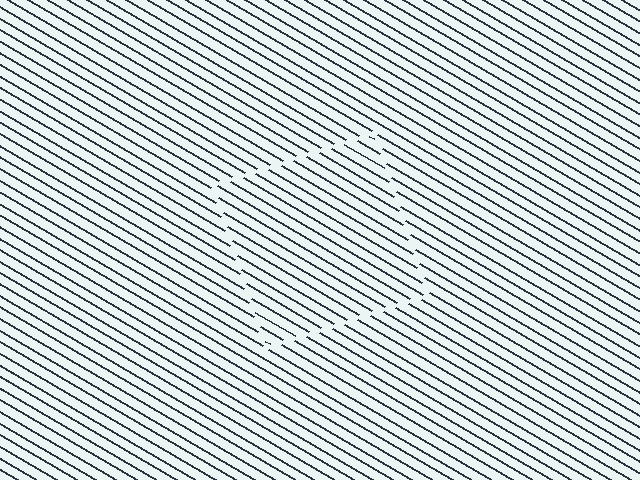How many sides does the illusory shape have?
4 sides — the line-ends trace a square.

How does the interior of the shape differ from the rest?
The interior of the shape contains the same grating, shifted by half a period — the contour is defined by the phase discontinuity where line-ends from the inner and outer gratings abut.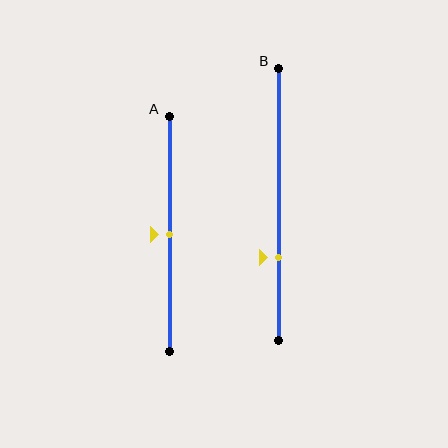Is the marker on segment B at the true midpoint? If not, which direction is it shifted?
No, the marker on segment B is shifted downward by about 19% of the segment length.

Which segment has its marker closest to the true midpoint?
Segment A has its marker closest to the true midpoint.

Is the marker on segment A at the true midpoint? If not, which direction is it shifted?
Yes, the marker on segment A is at the true midpoint.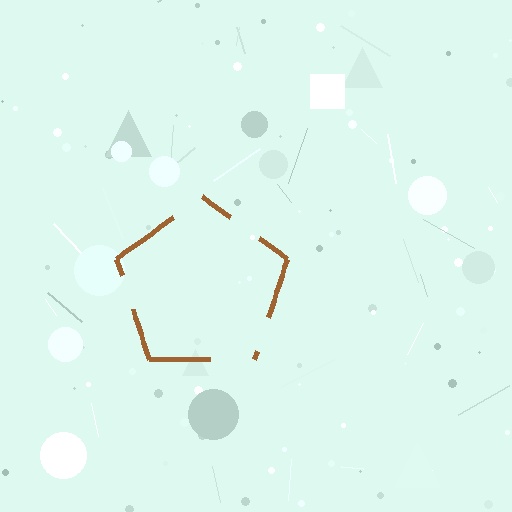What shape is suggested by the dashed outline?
The dashed outline suggests a pentagon.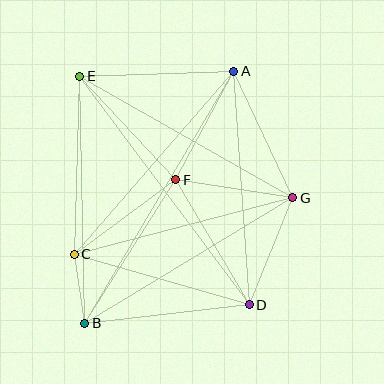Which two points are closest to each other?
Points B and C are closest to each other.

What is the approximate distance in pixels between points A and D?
The distance between A and D is approximately 234 pixels.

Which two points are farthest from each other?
Points A and B are farthest from each other.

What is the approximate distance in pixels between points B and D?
The distance between B and D is approximately 166 pixels.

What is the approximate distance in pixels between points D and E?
The distance between D and E is approximately 284 pixels.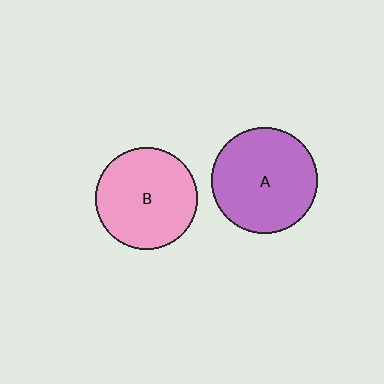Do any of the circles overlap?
No, none of the circles overlap.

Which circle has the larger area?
Circle A (purple).